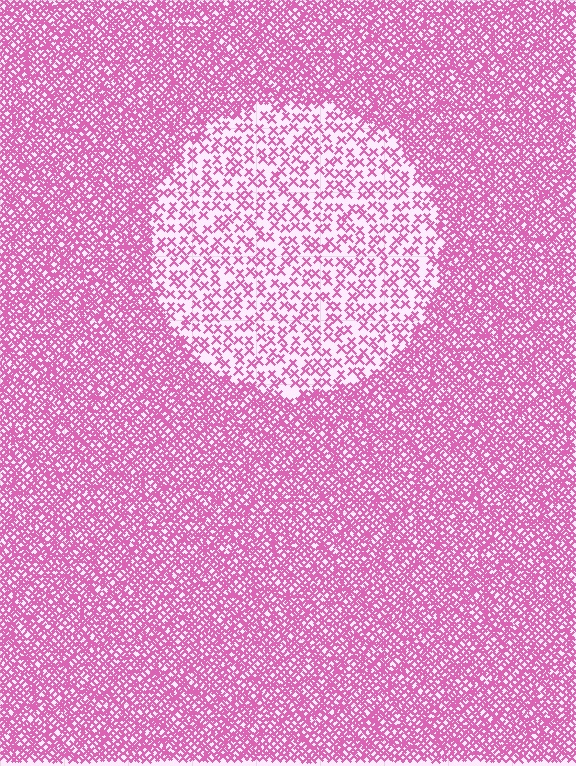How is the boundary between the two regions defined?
The boundary is defined by a change in element density (approximately 2.6x ratio). All elements are the same color, size, and shape.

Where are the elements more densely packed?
The elements are more densely packed outside the circle boundary.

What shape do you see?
I see a circle.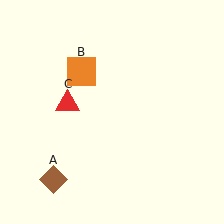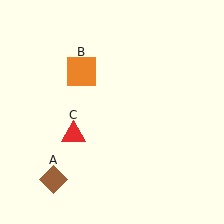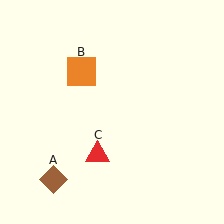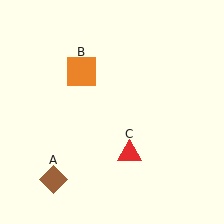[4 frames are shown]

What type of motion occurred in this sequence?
The red triangle (object C) rotated counterclockwise around the center of the scene.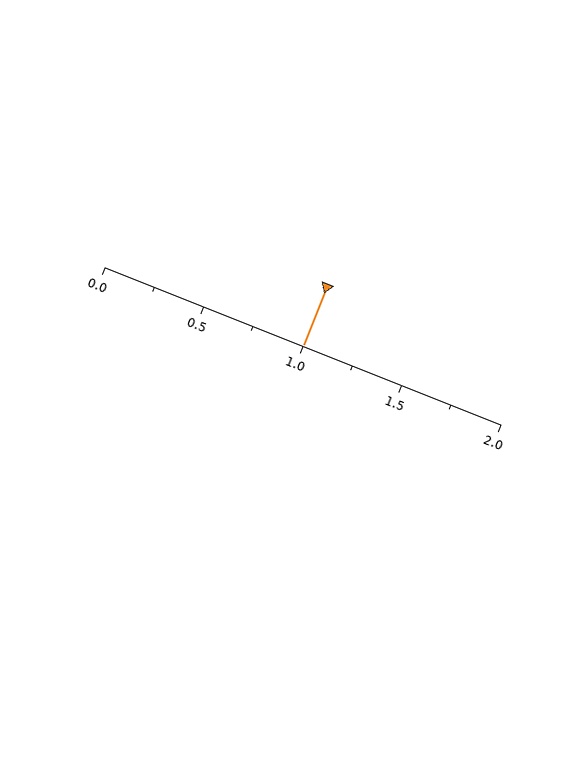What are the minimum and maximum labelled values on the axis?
The axis runs from 0.0 to 2.0.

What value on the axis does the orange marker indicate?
The marker indicates approximately 1.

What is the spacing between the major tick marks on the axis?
The major ticks are spaced 0.5 apart.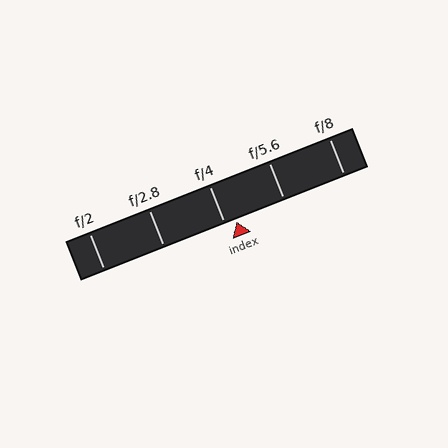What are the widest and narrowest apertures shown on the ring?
The widest aperture shown is f/2 and the narrowest is f/8.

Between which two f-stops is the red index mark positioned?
The index mark is between f/4 and f/5.6.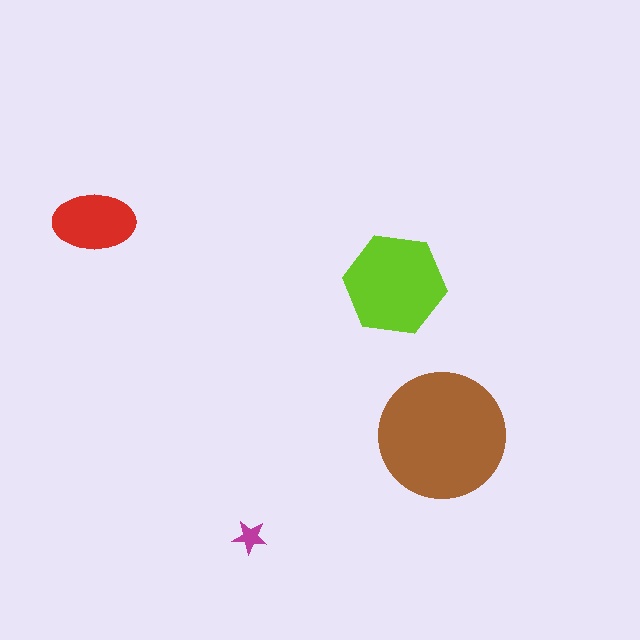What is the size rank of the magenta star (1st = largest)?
4th.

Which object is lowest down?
The magenta star is bottommost.